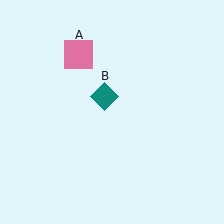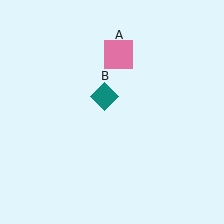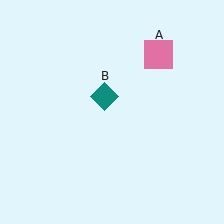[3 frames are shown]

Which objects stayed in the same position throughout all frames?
Teal diamond (object B) remained stationary.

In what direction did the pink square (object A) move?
The pink square (object A) moved right.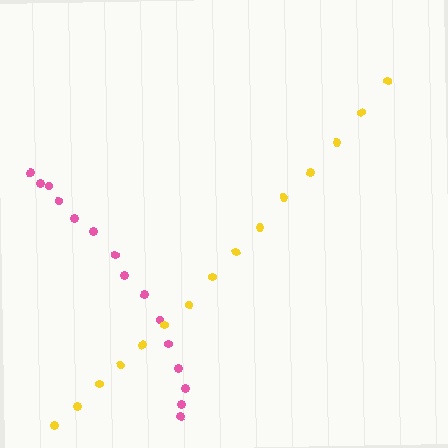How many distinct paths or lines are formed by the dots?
There are 2 distinct paths.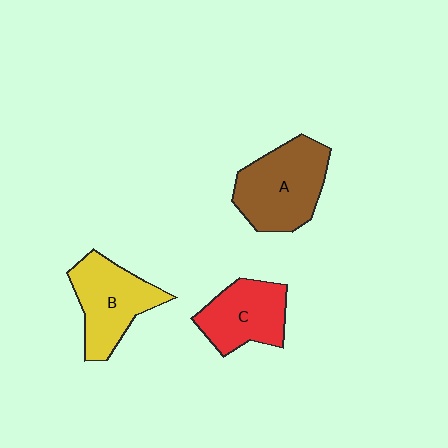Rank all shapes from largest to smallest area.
From largest to smallest: A (brown), B (yellow), C (red).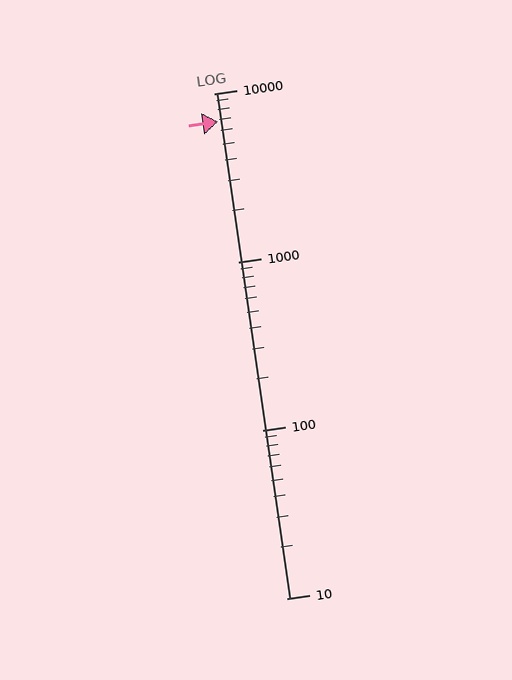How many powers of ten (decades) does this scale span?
The scale spans 3 decades, from 10 to 10000.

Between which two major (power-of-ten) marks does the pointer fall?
The pointer is between 1000 and 10000.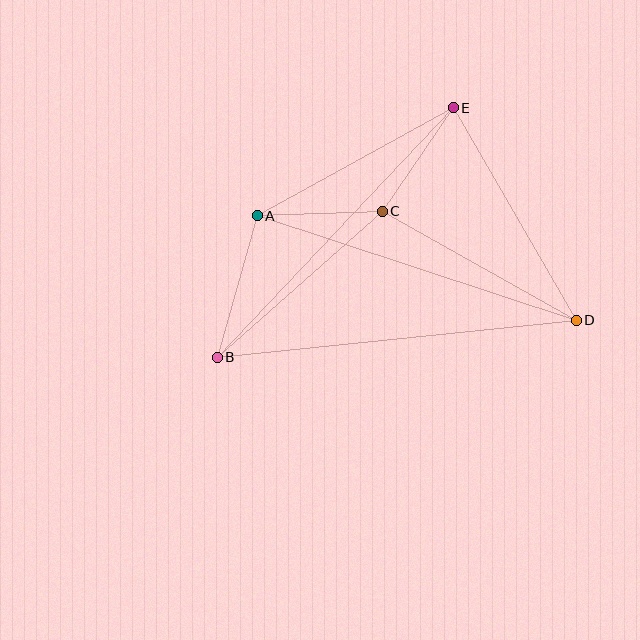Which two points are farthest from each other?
Points B and D are farthest from each other.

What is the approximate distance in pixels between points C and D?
The distance between C and D is approximately 223 pixels.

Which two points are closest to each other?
Points A and C are closest to each other.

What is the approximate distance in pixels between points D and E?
The distance between D and E is approximately 245 pixels.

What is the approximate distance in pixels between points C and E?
The distance between C and E is approximately 126 pixels.